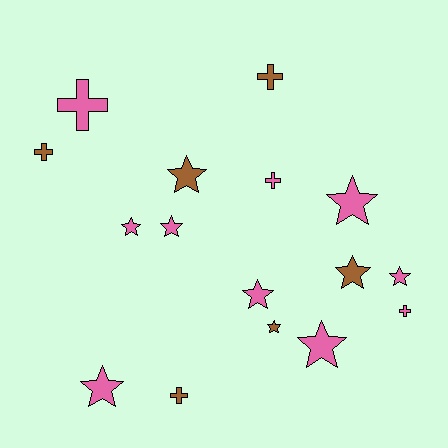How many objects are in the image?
There are 16 objects.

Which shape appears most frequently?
Star, with 10 objects.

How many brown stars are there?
There are 3 brown stars.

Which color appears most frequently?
Pink, with 10 objects.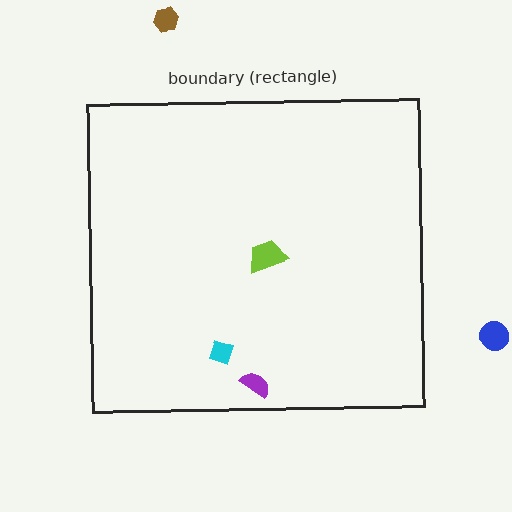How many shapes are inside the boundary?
3 inside, 2 outside.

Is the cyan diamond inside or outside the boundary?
Inside.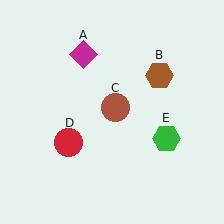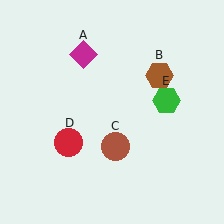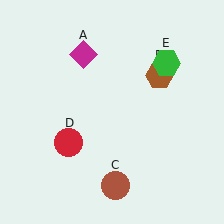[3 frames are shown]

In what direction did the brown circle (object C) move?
The brown circle (object C) moved down.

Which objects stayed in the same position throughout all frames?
Magenta diamond (object A) and brown hexagon (object B) and red circle (object D) remained stationary.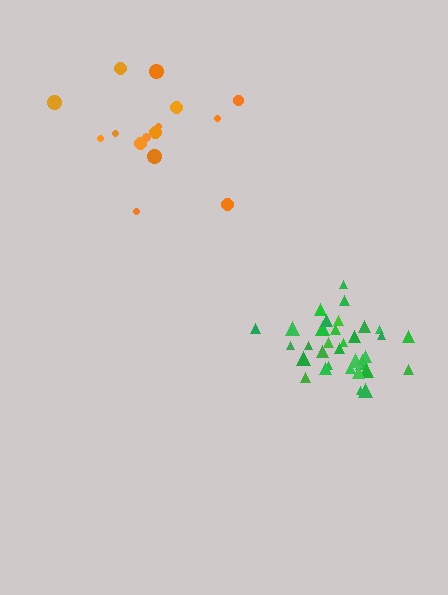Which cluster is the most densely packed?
Green.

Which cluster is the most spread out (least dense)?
Orange.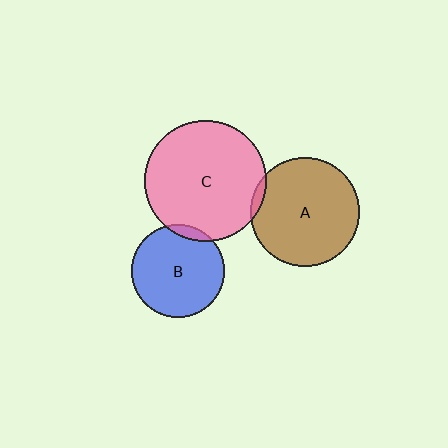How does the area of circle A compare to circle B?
Approximately 1.4 times.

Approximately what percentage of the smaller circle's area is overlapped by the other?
Approximately 5%.